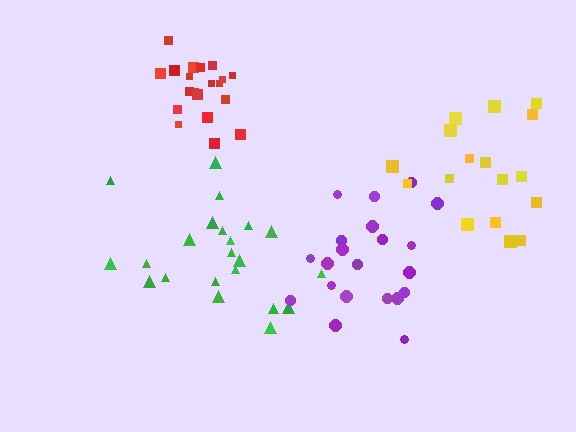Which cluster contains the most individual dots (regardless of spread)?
Green (22).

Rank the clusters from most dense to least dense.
red, purple, green, yellow.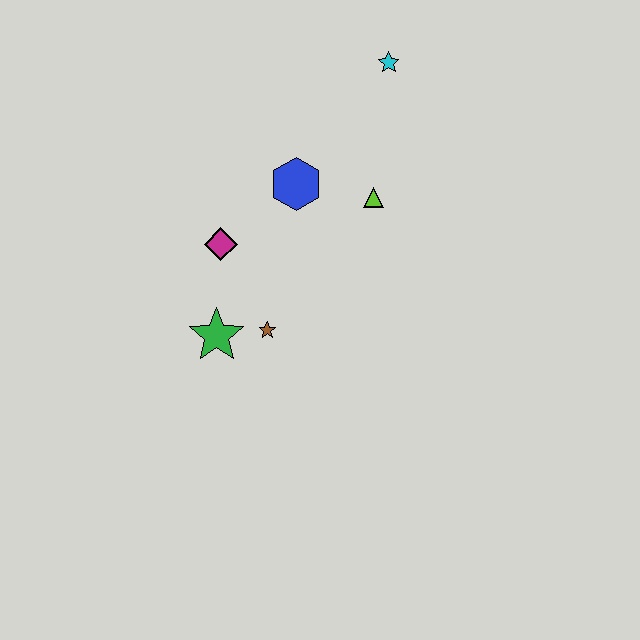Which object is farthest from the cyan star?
The green star is farthest from the cyan star.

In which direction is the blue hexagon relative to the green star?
The blue hexagon is above the green star.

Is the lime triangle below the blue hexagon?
Yes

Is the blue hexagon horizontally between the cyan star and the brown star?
Yes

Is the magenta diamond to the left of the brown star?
Yes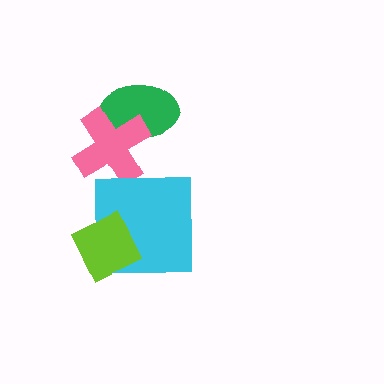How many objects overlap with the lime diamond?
1 object overlaps with the lime diamond.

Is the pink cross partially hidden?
No, no other shape covers it.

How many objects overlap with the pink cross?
1 object overlaps with the pink cross.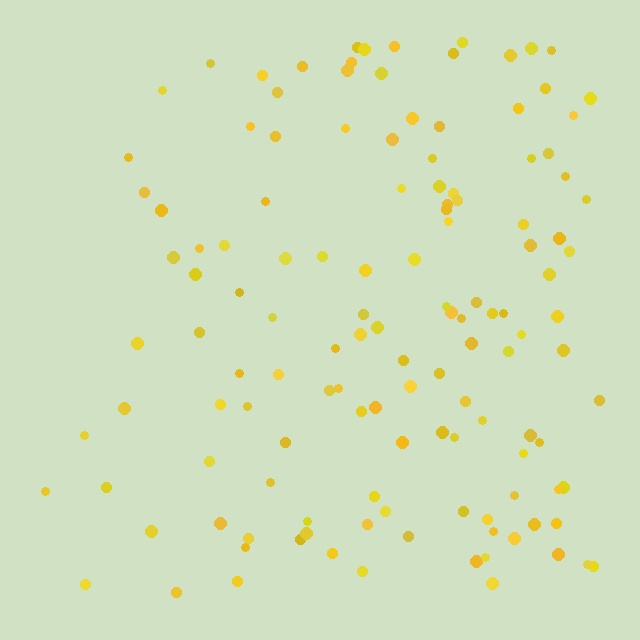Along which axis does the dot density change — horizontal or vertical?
Horizontal.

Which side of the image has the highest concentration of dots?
The right.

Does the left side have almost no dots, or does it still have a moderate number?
Still a moderate number, just noticeably fewer than the right.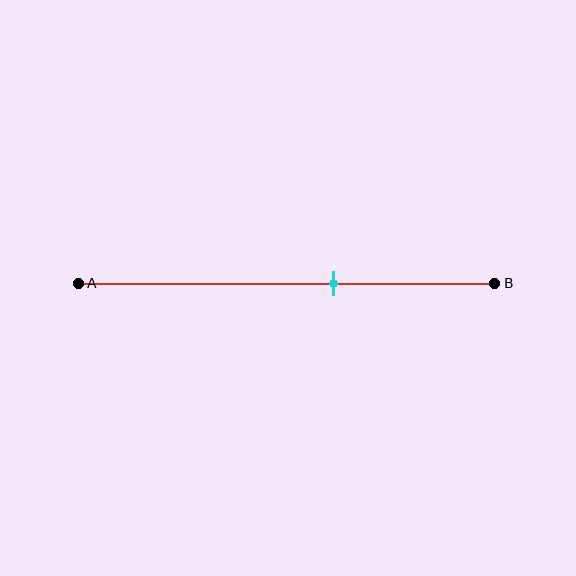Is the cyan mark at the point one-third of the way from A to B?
No, the mark is at about 60% from A, not at the 33% one-third point.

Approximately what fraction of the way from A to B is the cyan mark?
The cyan mark is approximately 60% of the way from A to B.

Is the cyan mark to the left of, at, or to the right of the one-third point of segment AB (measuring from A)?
The cyan mark is to the right of the one-third point of segment AB.